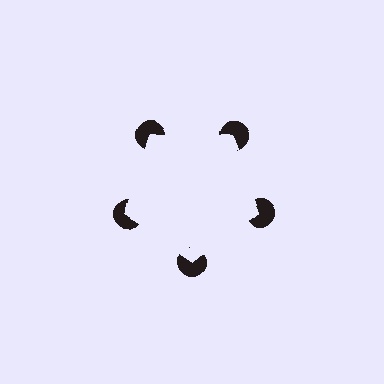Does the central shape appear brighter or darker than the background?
It typically appears slightly brighter than the background, even though no actual brightness change is drawn.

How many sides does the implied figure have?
5 sides.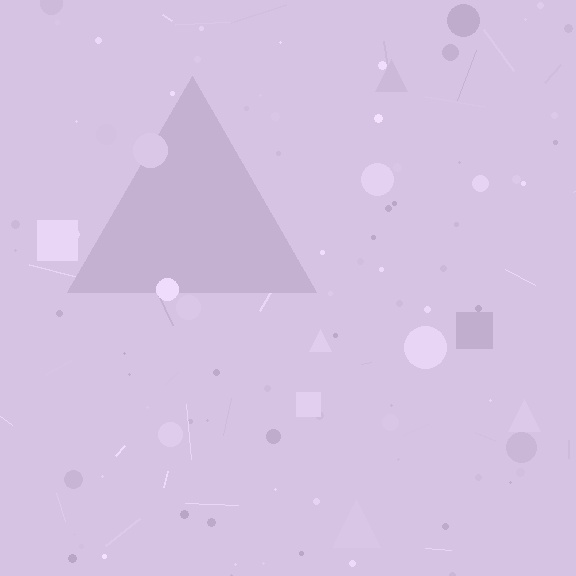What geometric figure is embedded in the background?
A triangle is embedded in the background.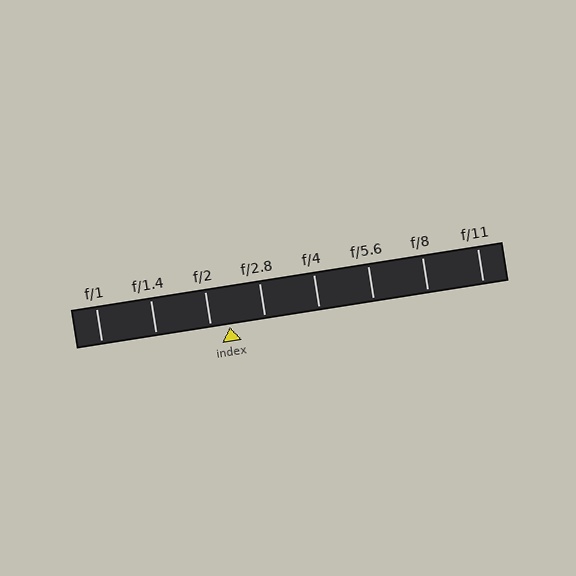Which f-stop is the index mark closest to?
The index mark is closest to f/2.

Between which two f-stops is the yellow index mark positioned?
The index mark is between f/2 and f/2.8.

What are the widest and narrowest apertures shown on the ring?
The widest aperture shown is f/1 and the narrowest is f/11.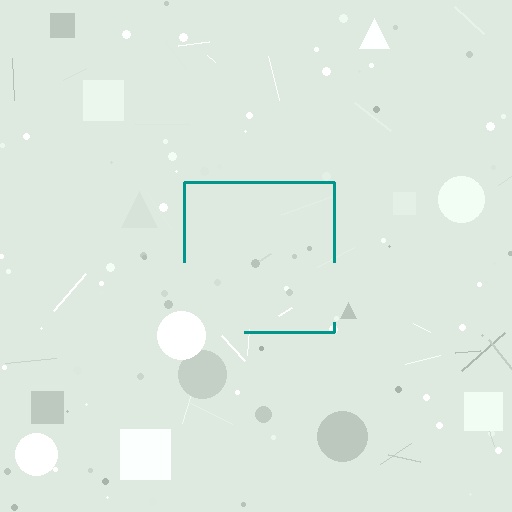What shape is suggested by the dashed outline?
The dashed outline suggests a square.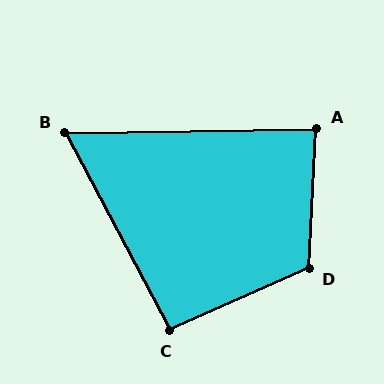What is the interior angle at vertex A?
Approximately 86 degrees (approximately right).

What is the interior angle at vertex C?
Approximately 94 degrees (approximately right).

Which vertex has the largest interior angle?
D, at approximately 117 degrees.